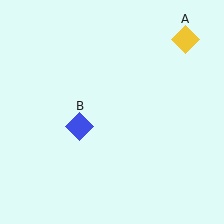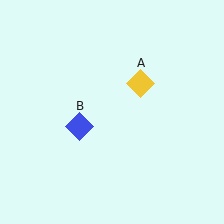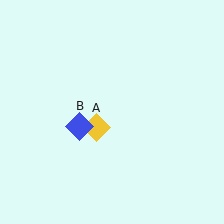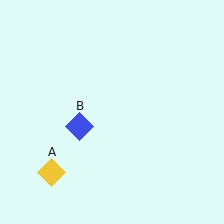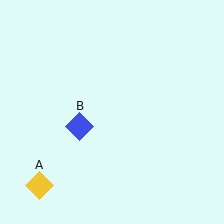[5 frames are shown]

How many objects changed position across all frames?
1 object changed position: yellow diamond (object A).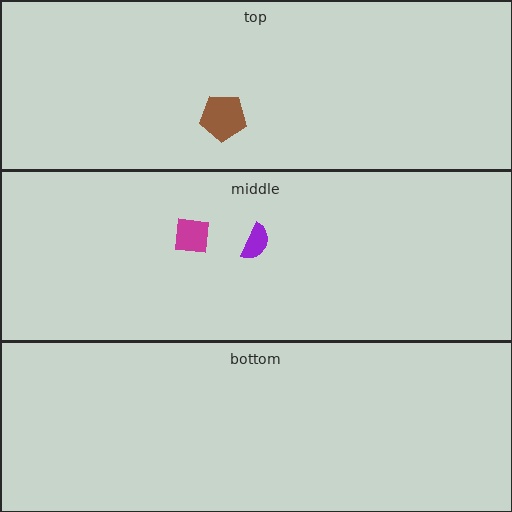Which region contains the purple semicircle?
The middle region.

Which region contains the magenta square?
The middle region.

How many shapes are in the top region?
1.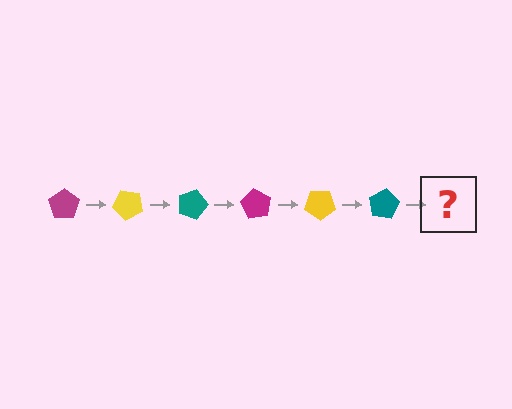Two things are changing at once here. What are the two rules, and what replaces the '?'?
The two rules are that it rotates 45 degrees each step and the color cycles through magenta, yellow, and teal. The '?' should be a magenta pentagon, rotated 270 degrees from the start.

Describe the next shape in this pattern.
It should be a magenta pentagon, rotated 270 degrees from the start.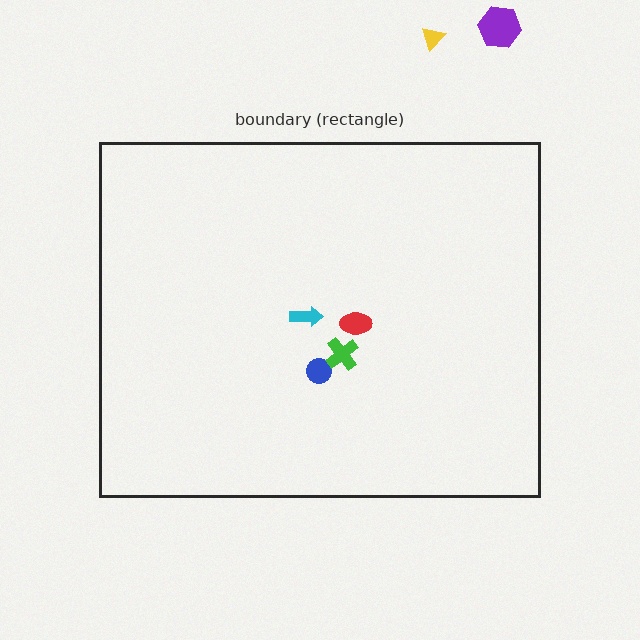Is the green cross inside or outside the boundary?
Inside.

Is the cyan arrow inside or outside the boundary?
Inside.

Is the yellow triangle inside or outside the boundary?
Outside.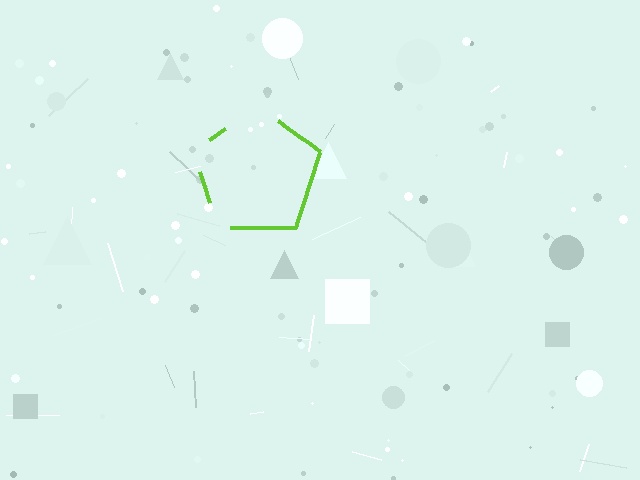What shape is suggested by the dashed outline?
The dashed outline suggests a pentagon.